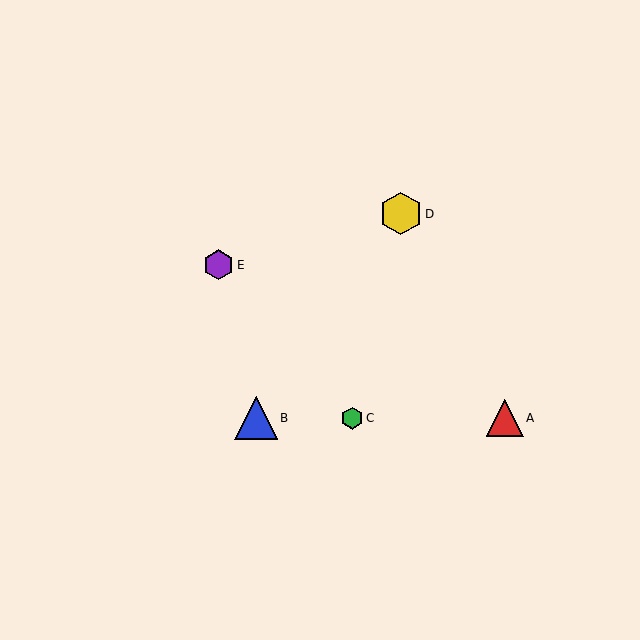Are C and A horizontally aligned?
Yes, both are at y≈418.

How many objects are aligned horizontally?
3 objects (A, B, C) are aligned horizontally.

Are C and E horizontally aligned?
No, C is at y≈418 and E is at y≈265.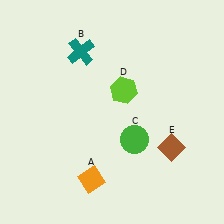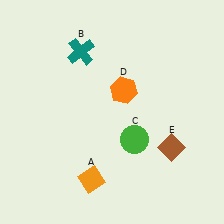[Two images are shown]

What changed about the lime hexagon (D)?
In Image 1, D is lime. In Image 2, it changed to orange.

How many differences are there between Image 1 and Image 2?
There is 1 difference between the two images.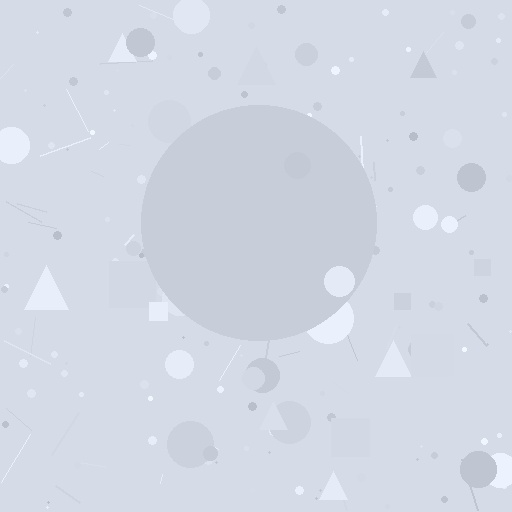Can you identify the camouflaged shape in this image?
The camouflaged shape is a circle.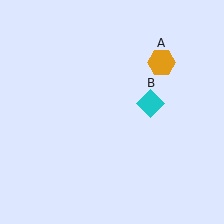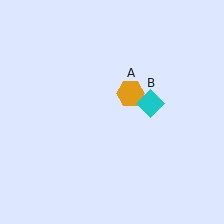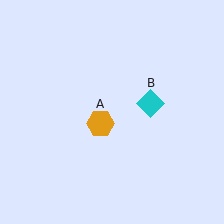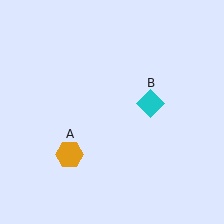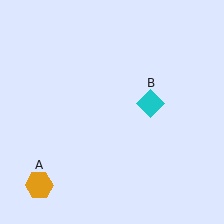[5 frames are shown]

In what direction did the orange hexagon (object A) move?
The orange hexagon (object A) moved down and to the left.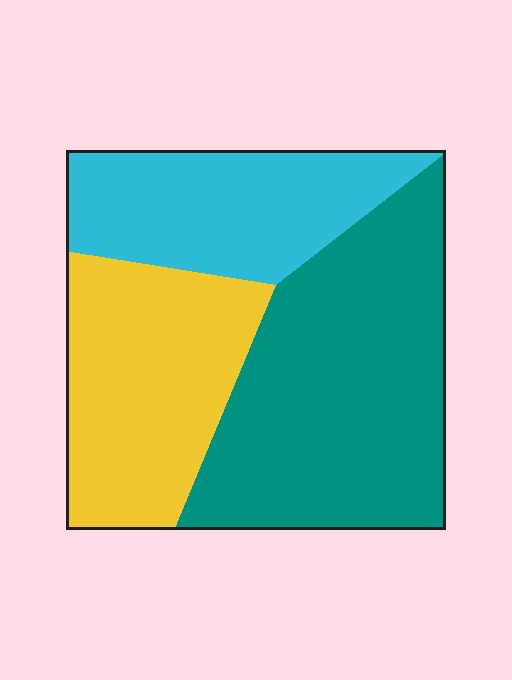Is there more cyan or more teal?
Teal.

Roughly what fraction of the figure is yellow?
Yellow covers 29% of the figure.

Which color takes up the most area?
Teal, at roughly 45%.